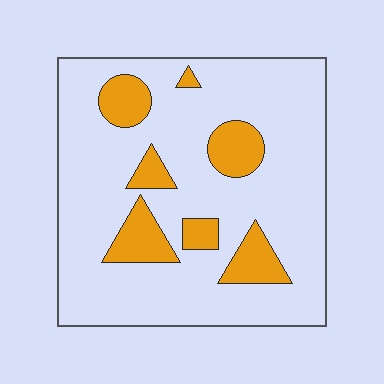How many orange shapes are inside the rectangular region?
7.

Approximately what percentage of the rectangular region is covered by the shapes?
Approximately 20%.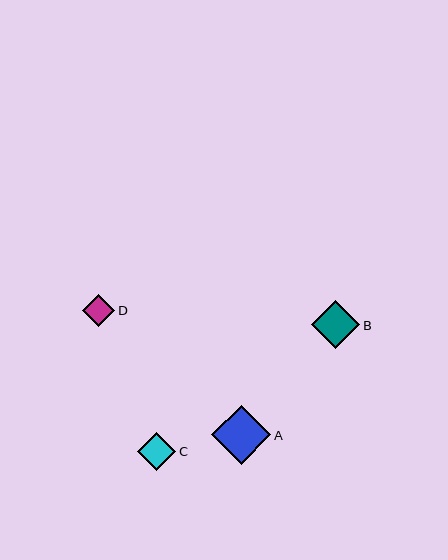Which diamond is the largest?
Diamond A is the largest with a size of approximately 59 pixels.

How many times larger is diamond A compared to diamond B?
Diamond A is approximately 1.2 times the size of diamond B.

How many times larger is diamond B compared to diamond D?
Diamond B is approximately 1.5 times the size of diamond D.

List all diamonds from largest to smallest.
From largest to smallest: A, B, C, D.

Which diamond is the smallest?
Diamond D is the smallest with a size of approximately 32 pixels.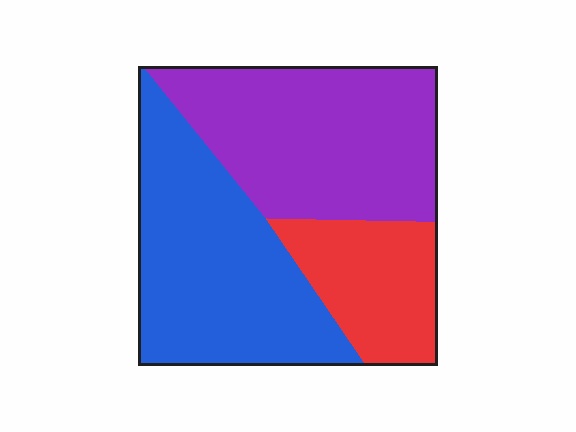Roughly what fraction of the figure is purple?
Purple covers 40% of the figure.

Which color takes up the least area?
Red, at roughly 20%.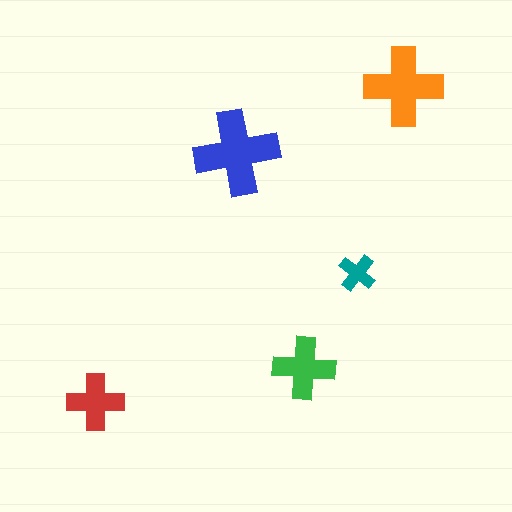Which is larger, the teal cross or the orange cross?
The orange one.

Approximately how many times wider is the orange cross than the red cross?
About 1.5 times wider.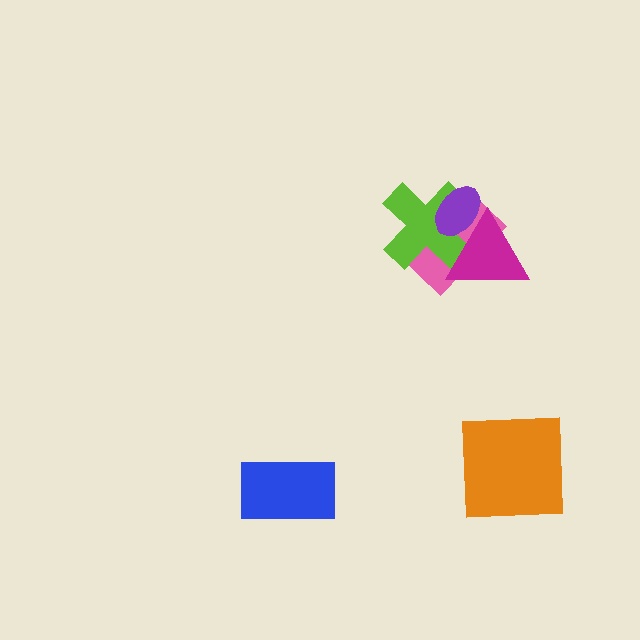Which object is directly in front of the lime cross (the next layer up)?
The purple ellipse is directly in front of the lime cross.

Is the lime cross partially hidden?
Yes, it is partially covered by another shape.